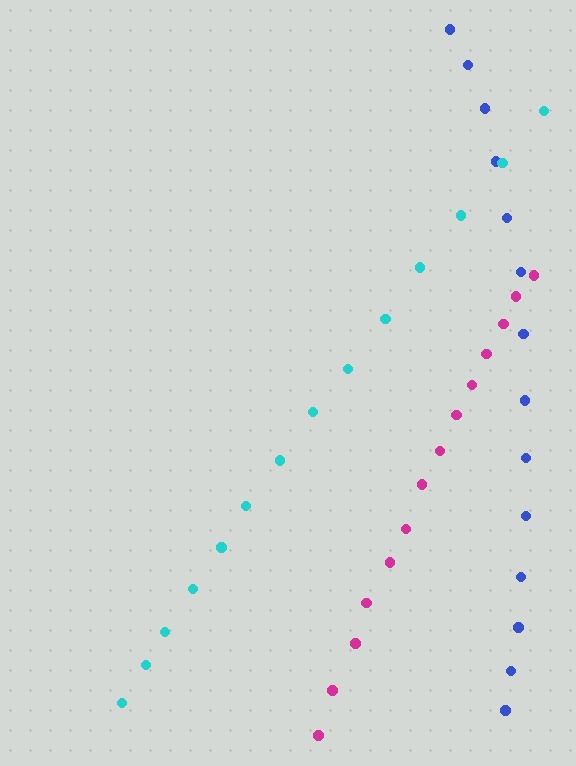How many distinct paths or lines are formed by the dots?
There are 3 distinct paths.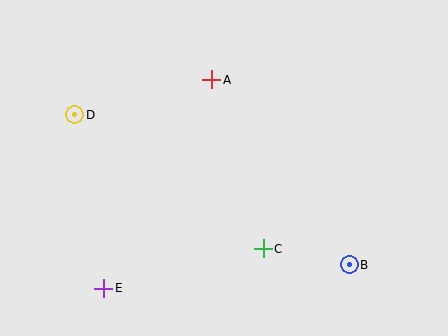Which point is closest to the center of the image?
Point A at (212, 80) is closest to the center.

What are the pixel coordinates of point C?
Point C is at (263, 249).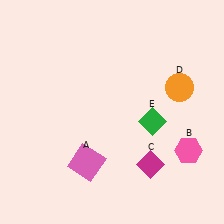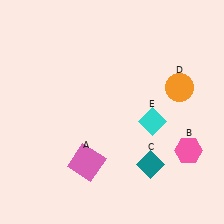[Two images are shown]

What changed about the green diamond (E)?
In Image 1, E is green. In Image 2, it changed to cyan.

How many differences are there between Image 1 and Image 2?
There are 2 differences between the two images.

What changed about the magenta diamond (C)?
In Image 1, C is magenta. In Image 2, it changed to teal.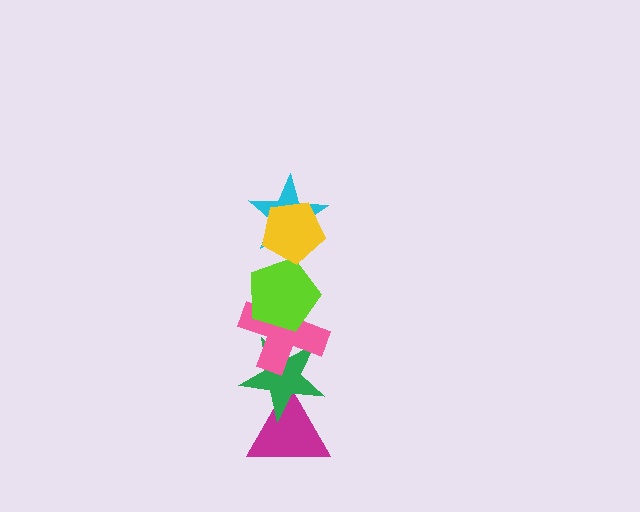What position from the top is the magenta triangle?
The magenta triangle is 6th from the top.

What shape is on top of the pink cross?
The lime pentagon is on top of the pink cross.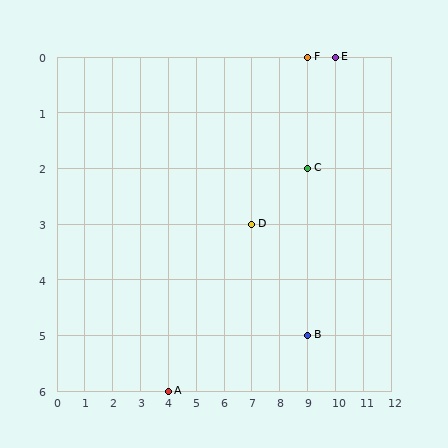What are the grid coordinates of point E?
Point E is at grid coordinates (10, 0).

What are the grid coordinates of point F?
Point F is at grid coordinates (9, 0).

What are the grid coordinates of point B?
Point B is at grid coordinates (9, 5).